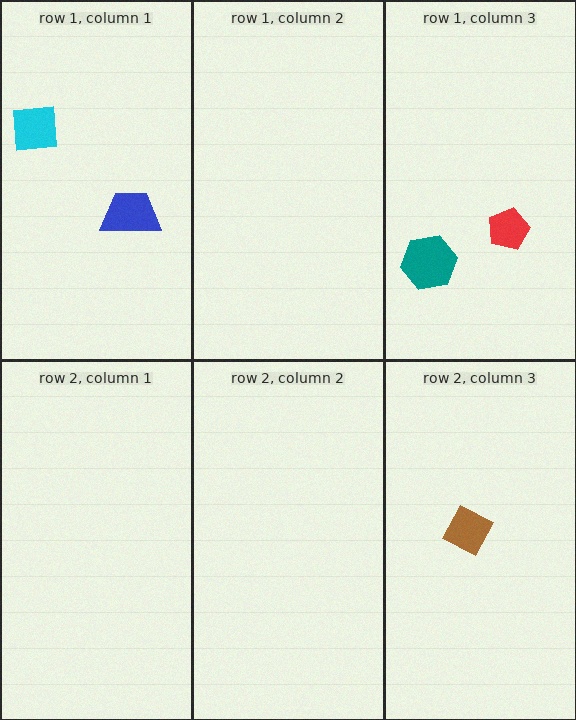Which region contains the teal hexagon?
The row 1, column 3 region.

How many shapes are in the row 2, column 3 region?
1.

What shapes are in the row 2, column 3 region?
The brown diamond.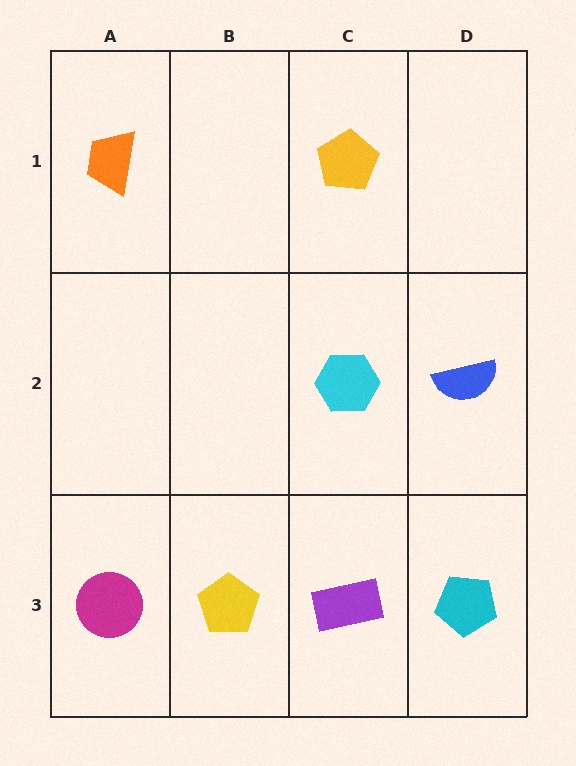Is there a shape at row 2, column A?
No, that cell is empty.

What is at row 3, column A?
A magenta circle.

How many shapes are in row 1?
2 shapes.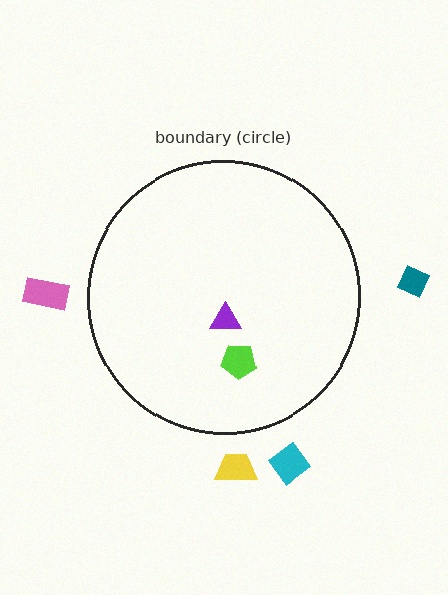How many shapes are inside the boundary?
2 inside, 4 outside.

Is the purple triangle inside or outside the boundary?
Inside.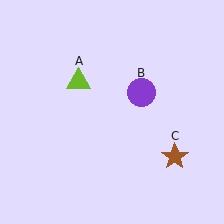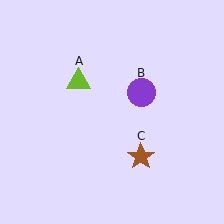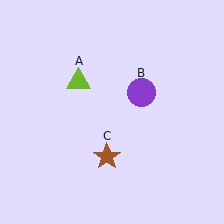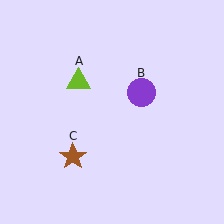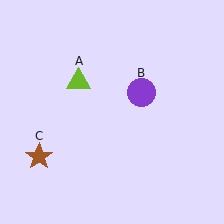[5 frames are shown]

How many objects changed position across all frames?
1 object changed position: brown star (object C).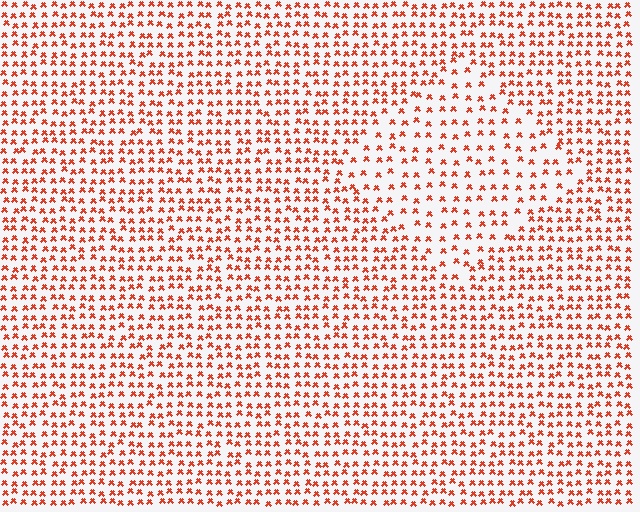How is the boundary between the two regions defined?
The boundary is defined by a change in element density (approximately 1.7x ratio). All elements are the same color, size, and shape.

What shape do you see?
I see a diamond.